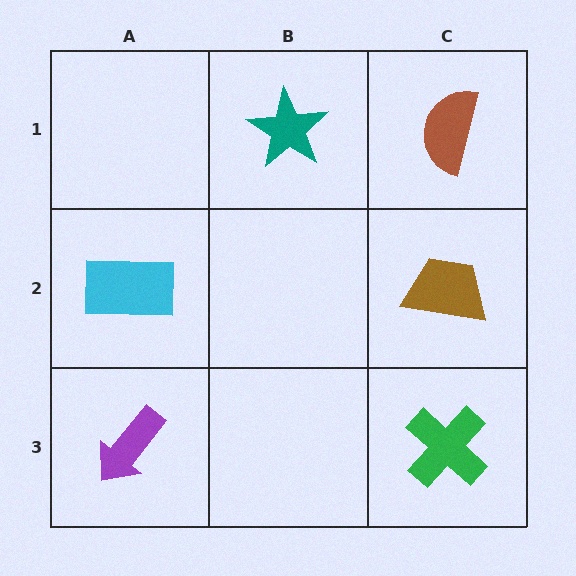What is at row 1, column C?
A brown semicircle.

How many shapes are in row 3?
2 shapes.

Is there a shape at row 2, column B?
No, that cell is empty.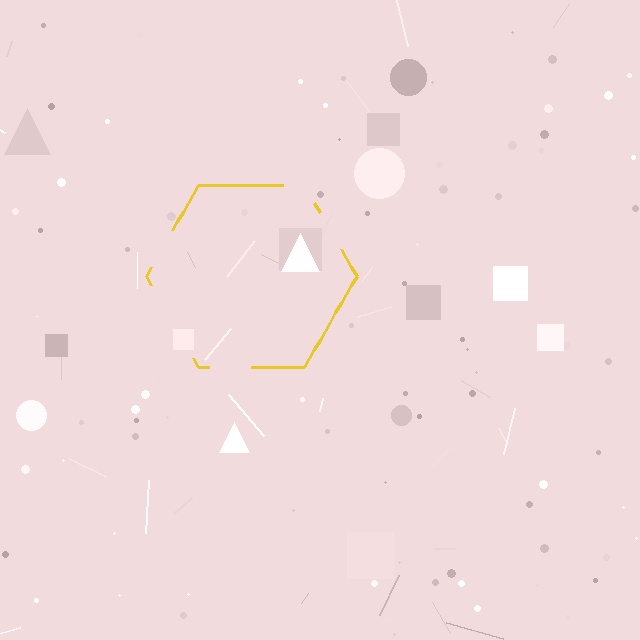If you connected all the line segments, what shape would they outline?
They would outline a hexagon.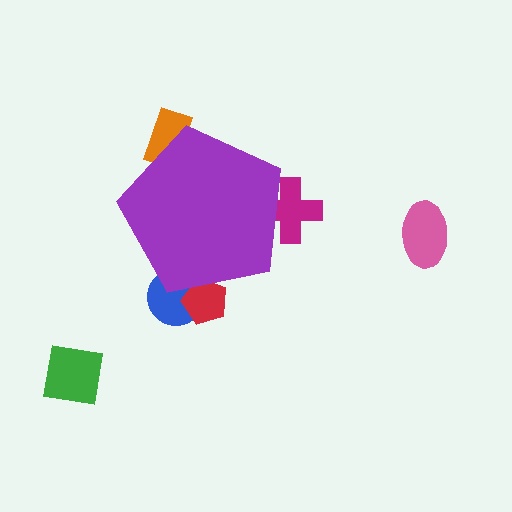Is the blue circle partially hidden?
Yes, the blue circle is partially hidden behind the purple pentagon.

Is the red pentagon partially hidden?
Yes, the red pentagon is partially hidden behind the purple pentagon.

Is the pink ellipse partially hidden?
No, the pink ellipse is fully visible.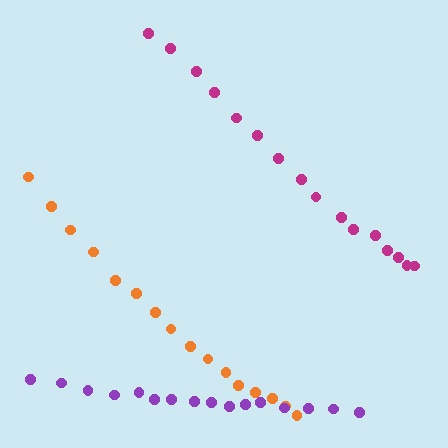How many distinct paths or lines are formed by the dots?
There are 3 distinct paths.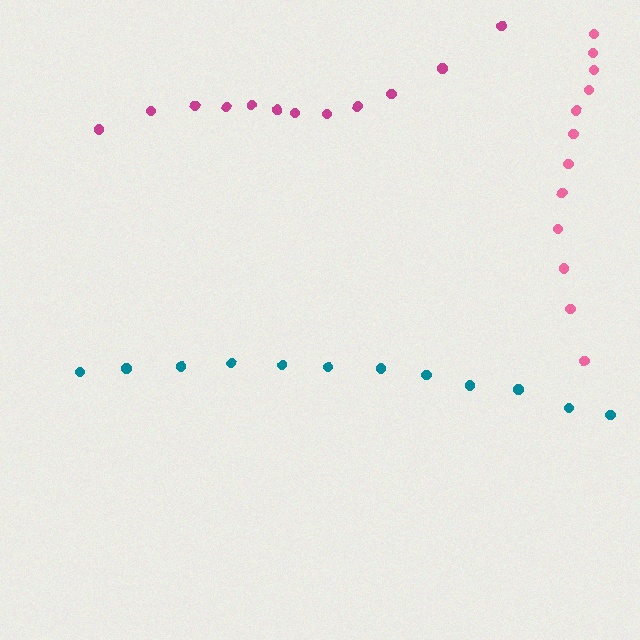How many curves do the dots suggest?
There are 3 distinct paths.